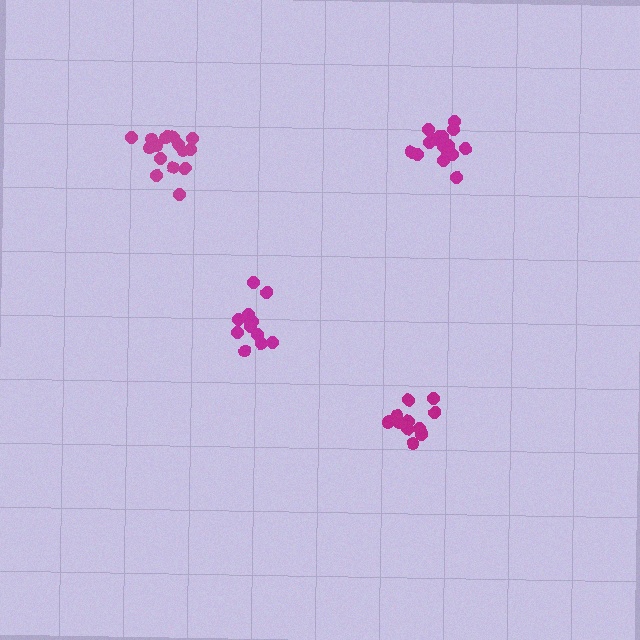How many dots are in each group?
Group 1: 13 dots, Group 2: 18 dots, Group 3: 16 dots, Group 4: 12 dots (59 total).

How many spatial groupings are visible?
There are 4 spatial groupings.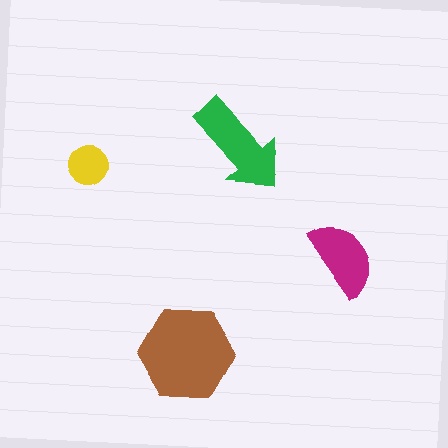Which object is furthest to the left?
The yellow circle is leftmost.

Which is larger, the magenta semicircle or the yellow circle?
The magenta semicircle.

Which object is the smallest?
The yellow circle.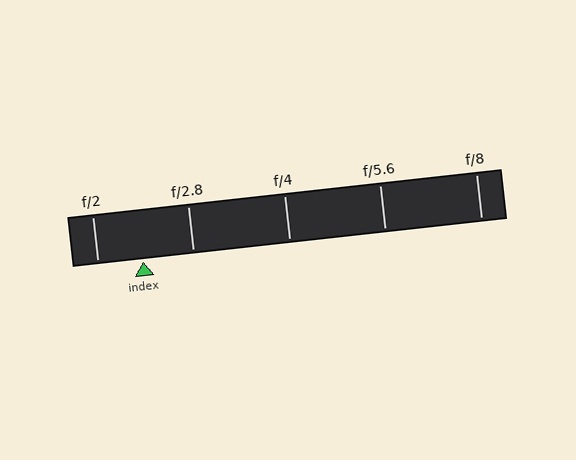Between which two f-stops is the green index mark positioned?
The index mark is between f/2 and f/2.8.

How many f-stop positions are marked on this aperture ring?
There are 5 f-stop positions marked.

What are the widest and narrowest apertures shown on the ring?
The widest aperture shown is f/2 and the narrowest is f/8.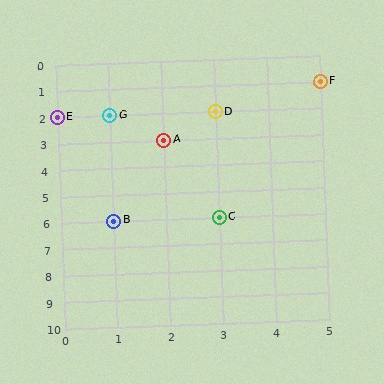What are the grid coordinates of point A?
Point A is at grid coordinates (2, 3).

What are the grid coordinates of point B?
Point B is at grid coordinates (1, 6).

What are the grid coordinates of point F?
Point F is at grid coordinates (5, 1).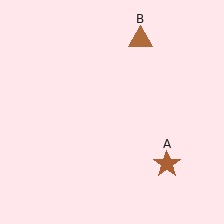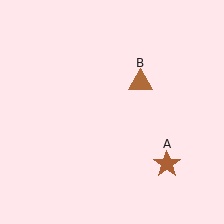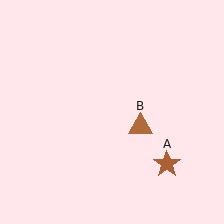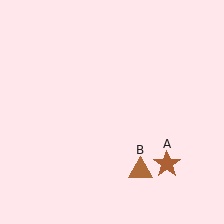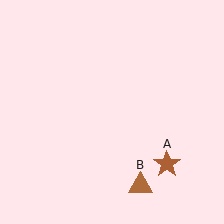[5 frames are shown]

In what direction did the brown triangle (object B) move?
The brown triangle (object B) moved down.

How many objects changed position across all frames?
1 object changed position: brown triangle (object B).